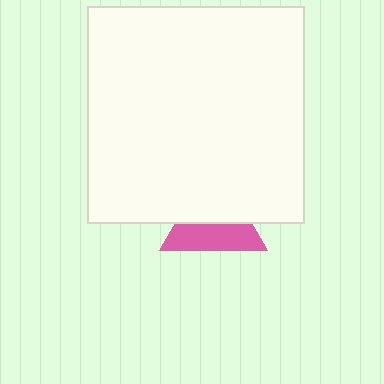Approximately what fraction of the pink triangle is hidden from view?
Roughly 50% of the pink triangle is hidden behind the white square.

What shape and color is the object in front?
The object in front is a white square.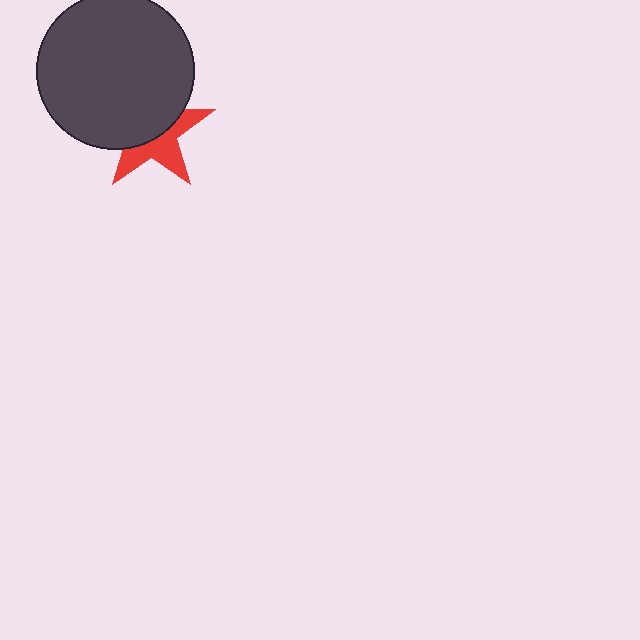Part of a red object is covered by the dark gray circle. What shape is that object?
It is a star.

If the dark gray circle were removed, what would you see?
You would see the complete red star.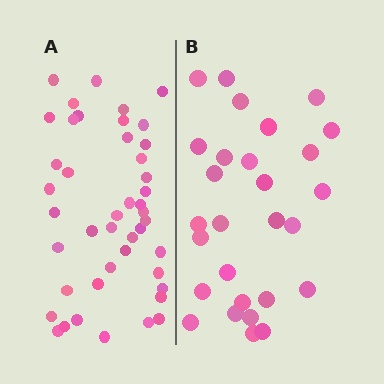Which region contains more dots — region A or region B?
Region A (the left region) has more dots.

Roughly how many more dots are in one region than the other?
Region A has approximately 15 more dots than region B.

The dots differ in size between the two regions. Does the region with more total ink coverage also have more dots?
No. Region B has more total ink coverage because its dots are larger, but region A actually contains more individual dots. Total area can be misleading — the number of items is what matters here.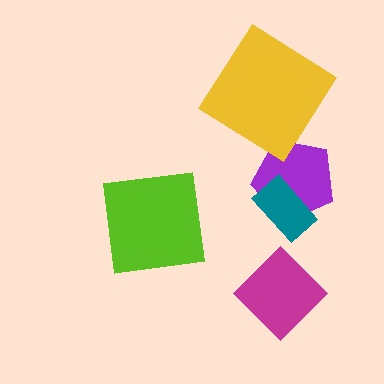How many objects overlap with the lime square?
0 objects overlap with the lime square.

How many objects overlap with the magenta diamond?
0 objects overlap with the magenta diamond.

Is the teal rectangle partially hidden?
No, no other shape covers it.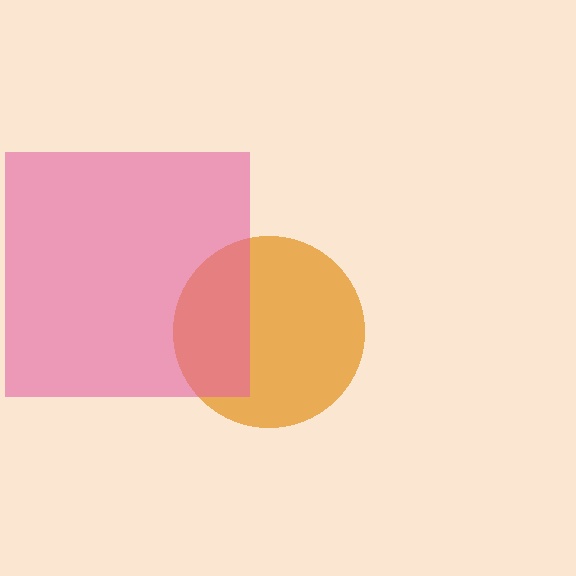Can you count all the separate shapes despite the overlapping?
Yes, there are 2 separate shapes.